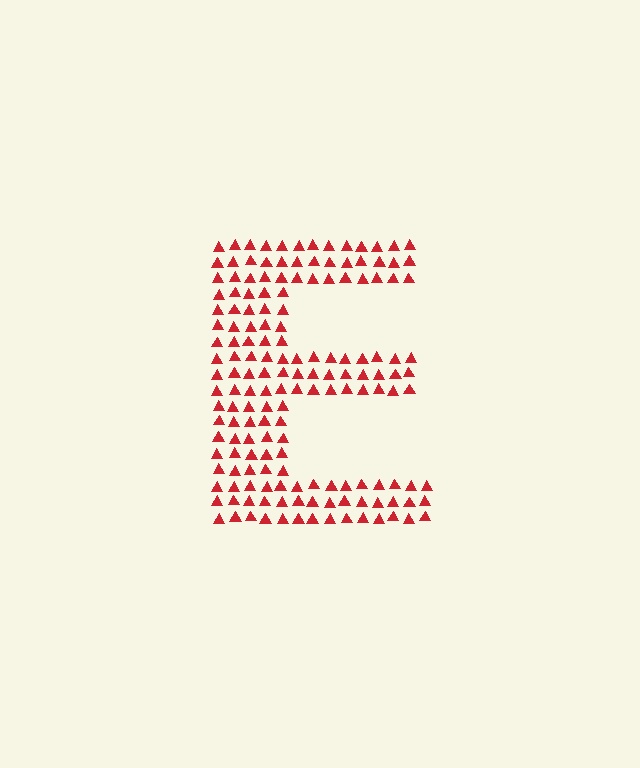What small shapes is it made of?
It is made of small triangles.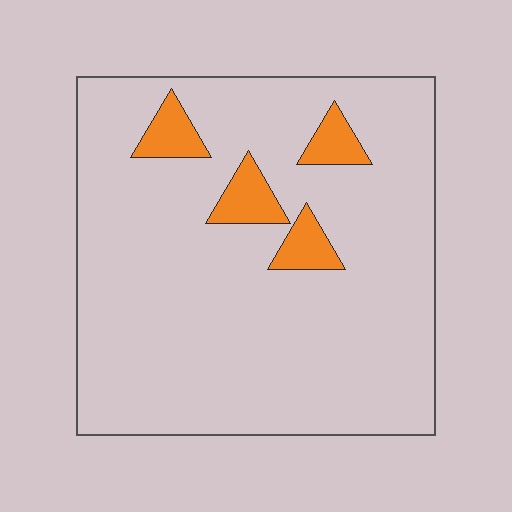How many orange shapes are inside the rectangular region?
4.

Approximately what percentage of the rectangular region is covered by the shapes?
Approximately 10%.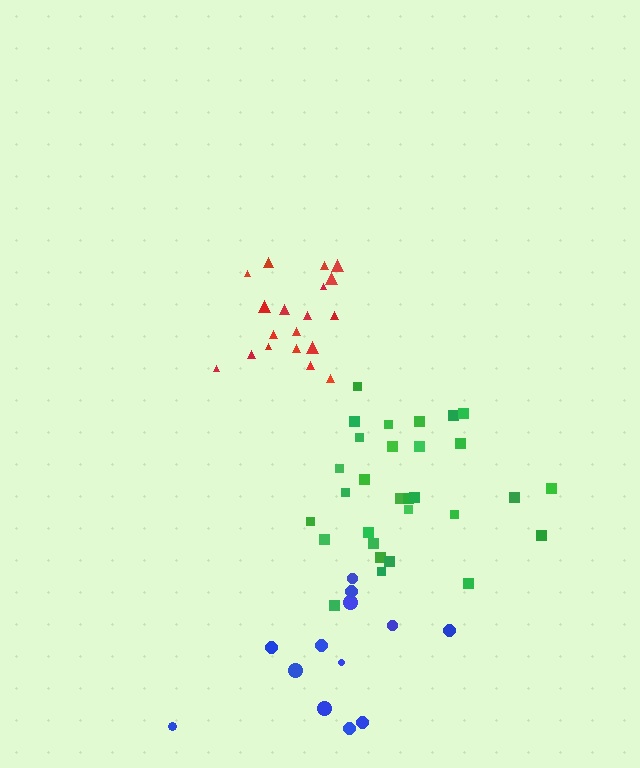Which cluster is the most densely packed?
Red.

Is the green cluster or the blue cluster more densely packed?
Green.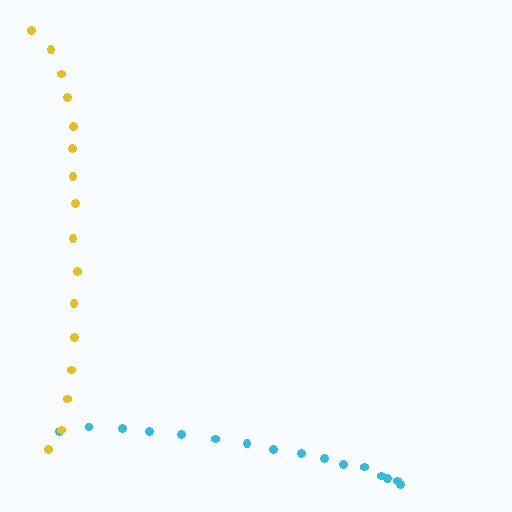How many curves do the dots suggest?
There are 2 distinct paths.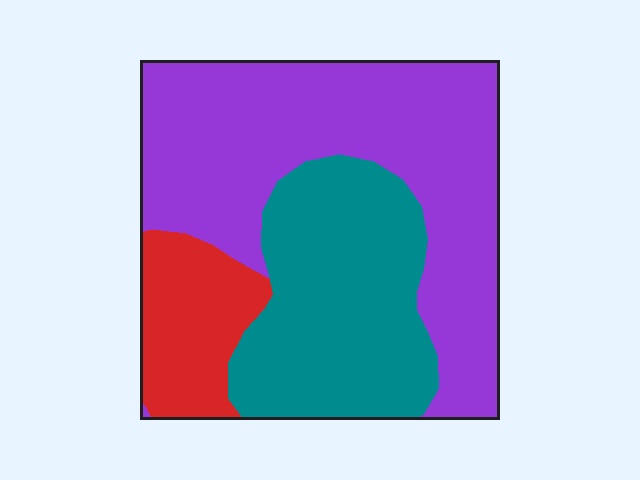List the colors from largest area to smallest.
From largest to smallest: purple, teal, red.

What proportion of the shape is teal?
Teal takes up about one third (1/3) of the shape.